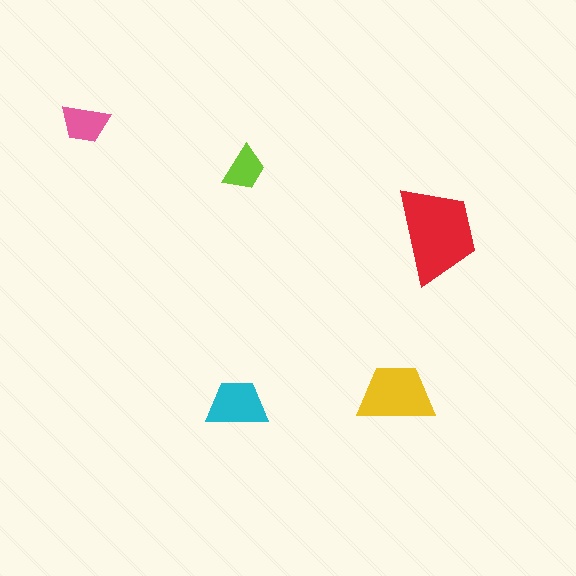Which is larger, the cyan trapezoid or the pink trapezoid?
The cyan one.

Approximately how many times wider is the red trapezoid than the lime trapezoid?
About 2 times wider.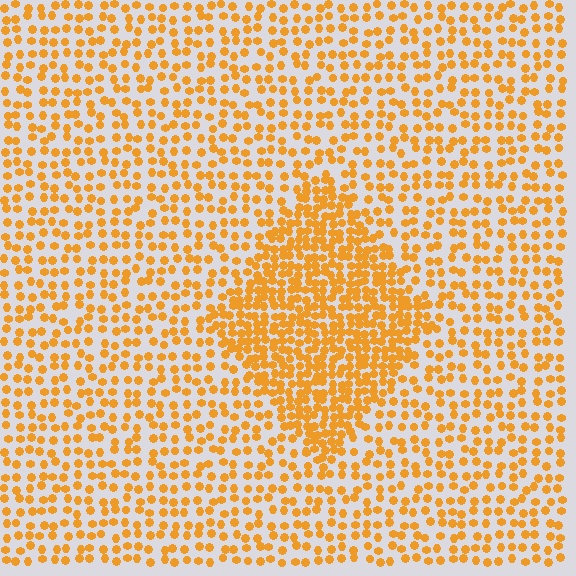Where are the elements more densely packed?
The elements are more densely packed inside the diamond boundary.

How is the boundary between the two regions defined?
The boundary is defined by a change in element density (approximately 2.0x ratio). All elements are the same color, size, and shape.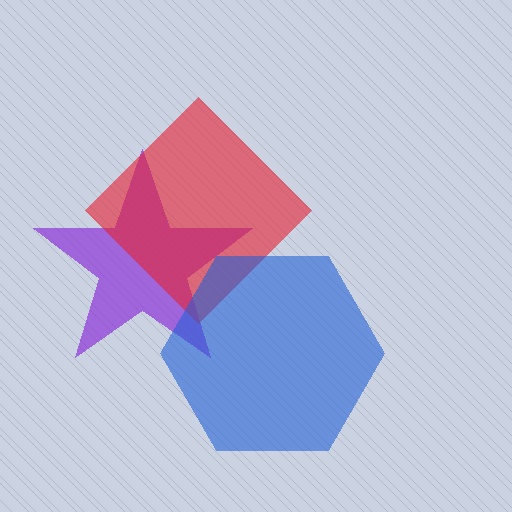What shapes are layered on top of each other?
The layered shapes are: a purple star, a red diamond, a blue hexagon.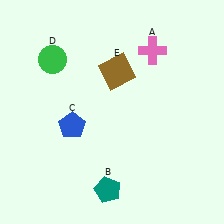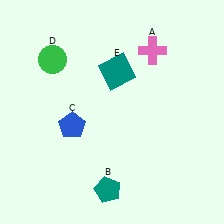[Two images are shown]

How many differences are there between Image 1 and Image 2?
There is 1 difference between the two images.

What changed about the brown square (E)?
In Image 1, E is brown. In Image 2, it changed to teal.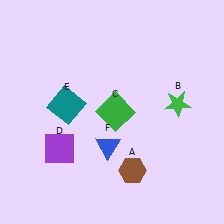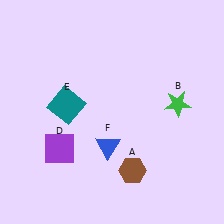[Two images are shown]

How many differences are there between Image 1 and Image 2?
There is 1 difference between the two images.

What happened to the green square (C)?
The green square (C) was removed in Image 2. It was in the top-right area of Image 1.